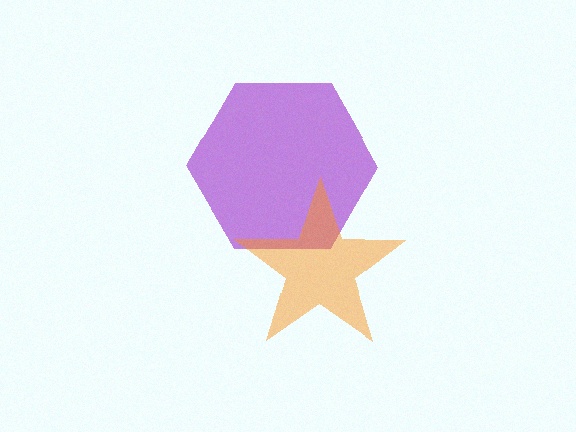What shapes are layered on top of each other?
The layered shapes are: a purple hexagon, an orange star.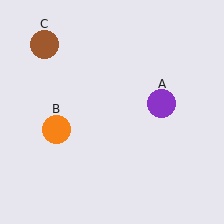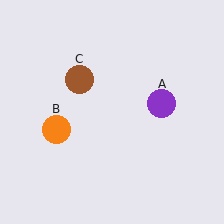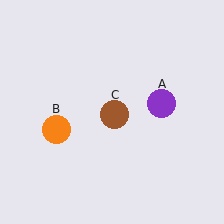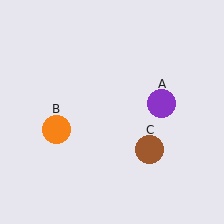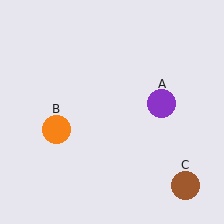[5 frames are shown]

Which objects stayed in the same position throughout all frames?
Purple circle (object A) and orange circle (object B) remained stationary.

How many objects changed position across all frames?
1 object changed position: brown circle (object C).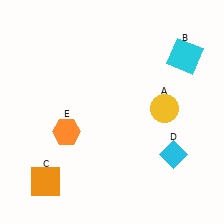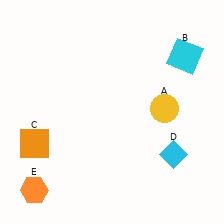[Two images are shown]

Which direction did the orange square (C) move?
The orange square (C) moved up.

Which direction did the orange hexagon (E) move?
The orange hexagon (E) moved down.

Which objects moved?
The objects that moved are: the orange square (C), the orange hexagon (E).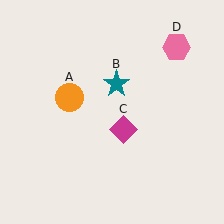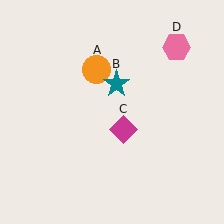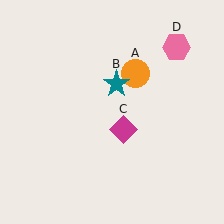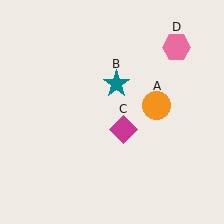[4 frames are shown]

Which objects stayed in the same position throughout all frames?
Teal star (object B) and magenta diamond (object C) and pink hexagon (object D) remained stationary.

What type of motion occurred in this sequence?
The orange circle (object A) rotated clockwise around the center of the scene.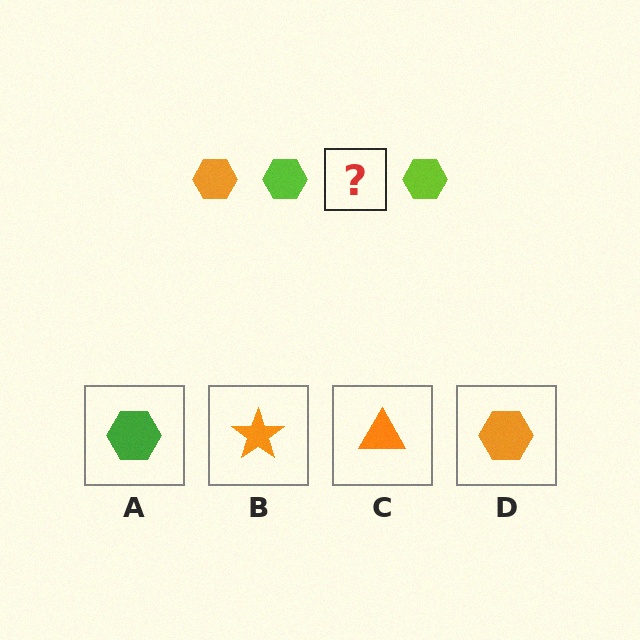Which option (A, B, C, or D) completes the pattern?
D.